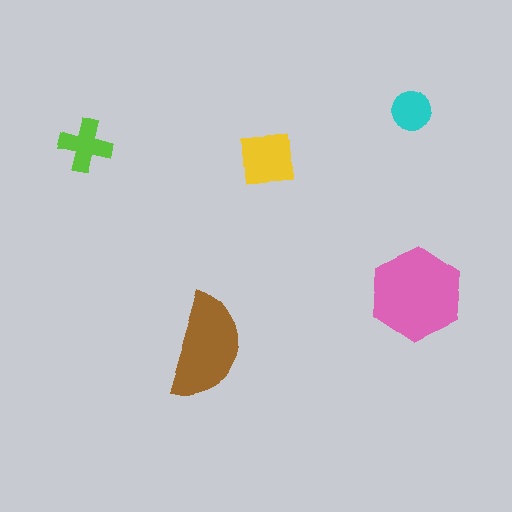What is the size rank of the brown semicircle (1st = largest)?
2nd.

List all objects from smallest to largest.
The cyan circle, the lime cross, the yellow square, the brown semicircle, the pink hexagon.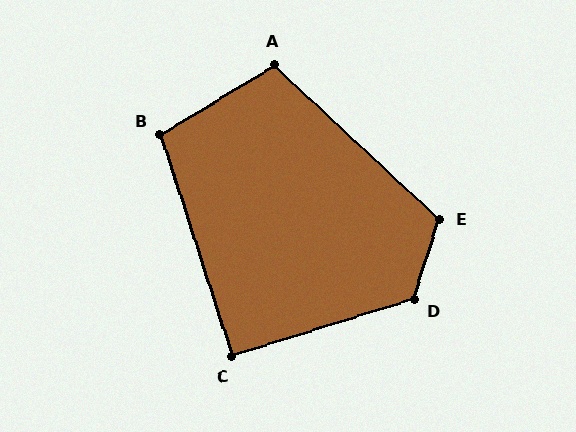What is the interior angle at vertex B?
Approximately 104 degrees (obtuse).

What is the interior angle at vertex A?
Approximately 106 degrees (obtuse).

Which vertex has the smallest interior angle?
C, at approximately 91 degrees.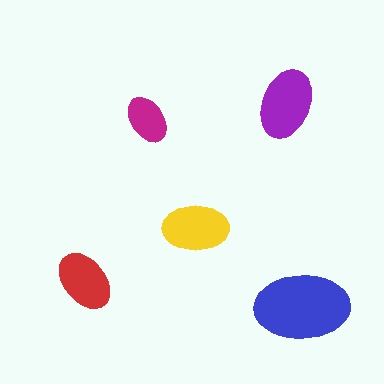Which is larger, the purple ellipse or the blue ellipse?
The blue one.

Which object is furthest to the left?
The red ellipse is leftmost.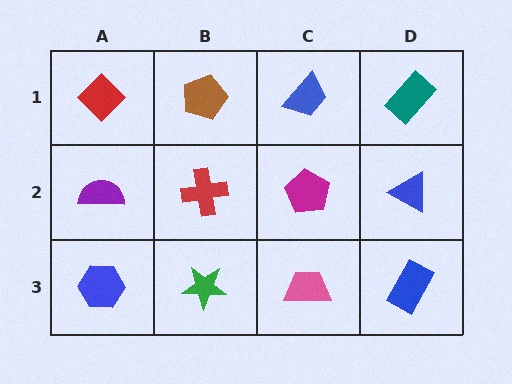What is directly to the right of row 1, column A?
A brown pentagon.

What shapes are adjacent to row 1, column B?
A red cross (row 2, column B), a red diamond (row 1, column A), a blue trapezoid (row 1, column C).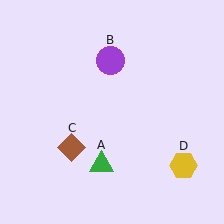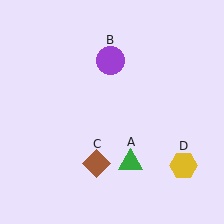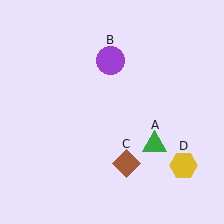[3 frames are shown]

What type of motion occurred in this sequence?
The green triangle (object A), brown diamond (object C) rotated counterclockwise around the center of the scene.